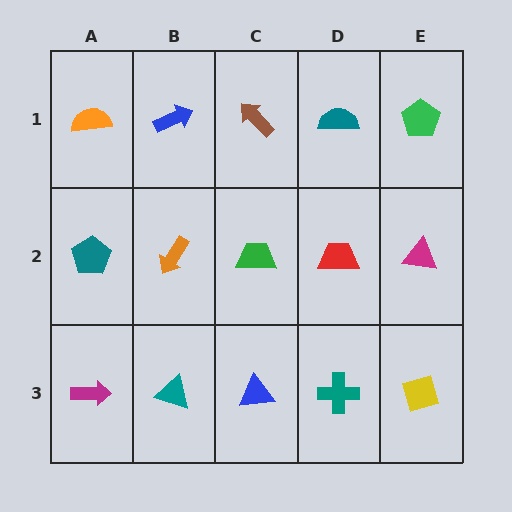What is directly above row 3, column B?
An orange arrow.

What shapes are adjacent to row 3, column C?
A green trapezoid (row 2, column C), a teal triangle (row 3, column B), a teal cross (row 3, column D).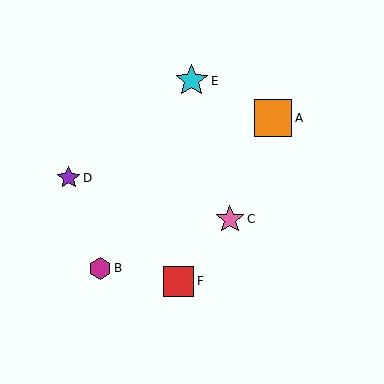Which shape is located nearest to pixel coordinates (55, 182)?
The purple star (labeled D) at (69, 178) is nearest to that location.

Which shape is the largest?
The orange square (labeled A) is the largest.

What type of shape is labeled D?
Shape D is a purple star.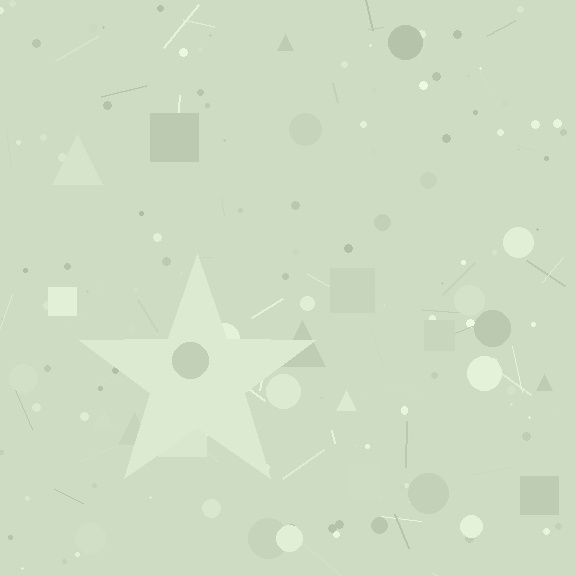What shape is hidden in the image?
A star is hidden in the image.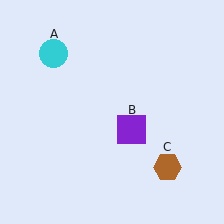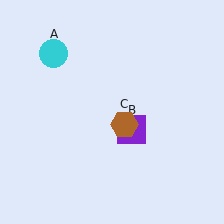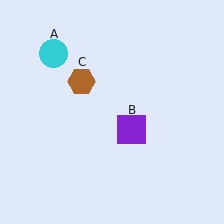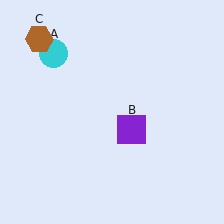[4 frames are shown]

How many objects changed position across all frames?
1 object changed position: brown hexagon (object C).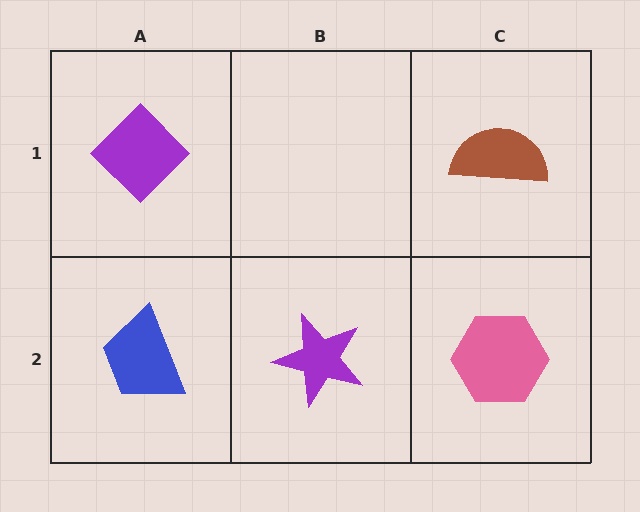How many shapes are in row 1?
2 shapes.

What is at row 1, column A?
A purple diamond.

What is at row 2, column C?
A pink hexagon.